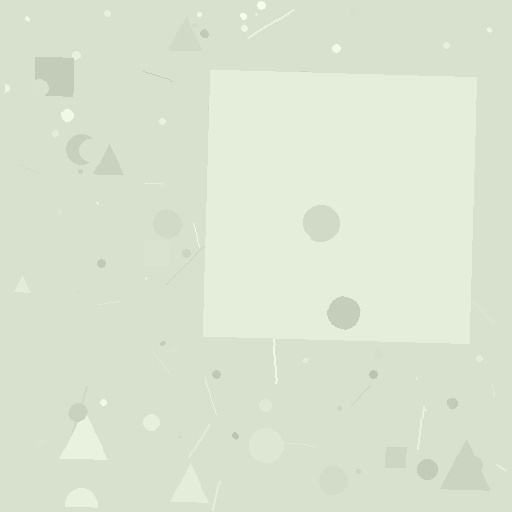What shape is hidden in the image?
A square is hidden in the image.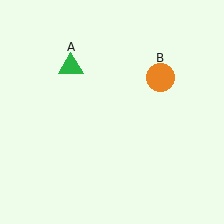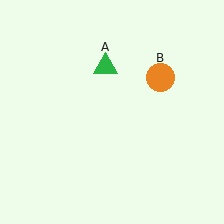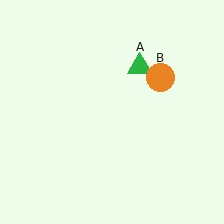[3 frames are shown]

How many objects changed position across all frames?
1 object changed position: green triangle (object A).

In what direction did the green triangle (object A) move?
The green triangle (object A) moved right.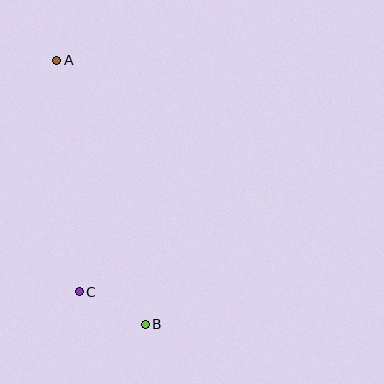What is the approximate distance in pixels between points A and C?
The distance between A and C is approximately 233 pixels.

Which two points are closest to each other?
Points B and C are closest to each other.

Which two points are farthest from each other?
Points A and B are farthest from each other.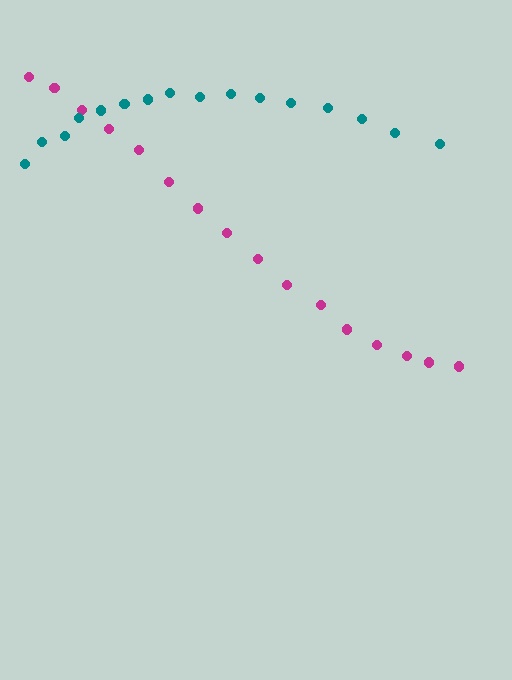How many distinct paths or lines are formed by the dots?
There are 2 distinct paths.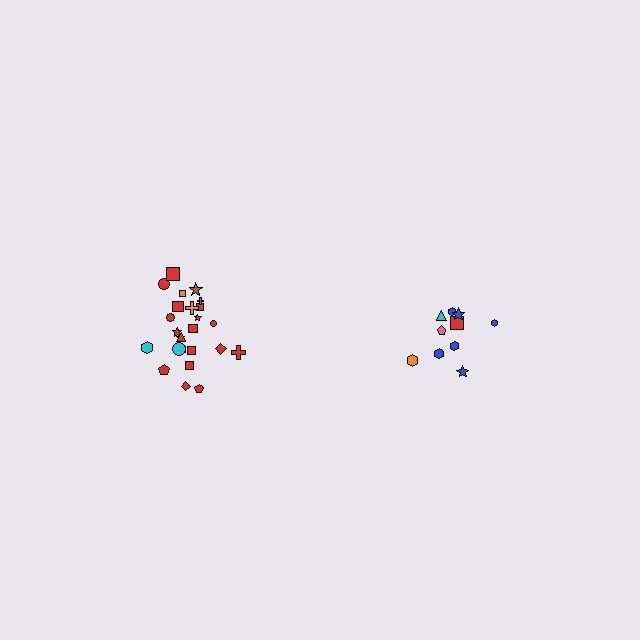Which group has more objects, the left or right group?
The left group.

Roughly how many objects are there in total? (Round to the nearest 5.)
Roughly 35 objects in total.